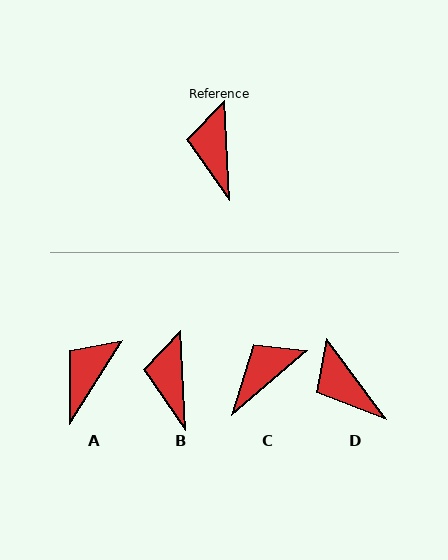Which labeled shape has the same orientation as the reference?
B.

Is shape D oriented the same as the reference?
No, it is off by about 33 degrees.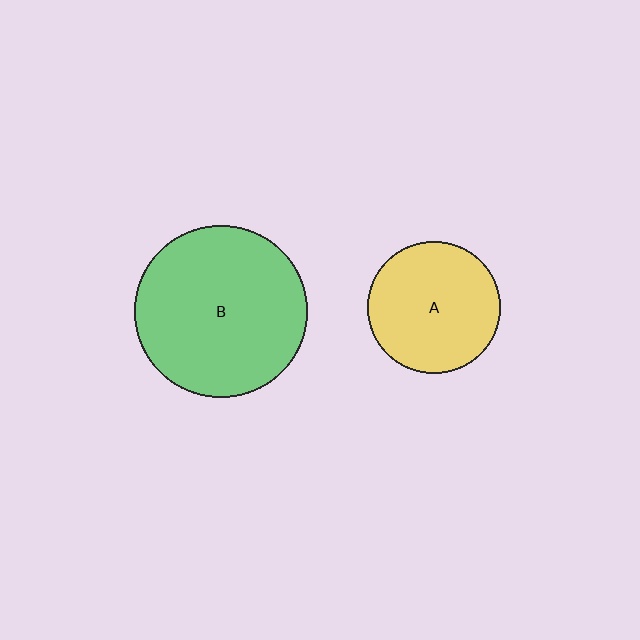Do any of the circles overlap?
No, none of the circles overlap.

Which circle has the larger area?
Circle B (green).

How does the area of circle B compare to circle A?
Approximately 1.7 times.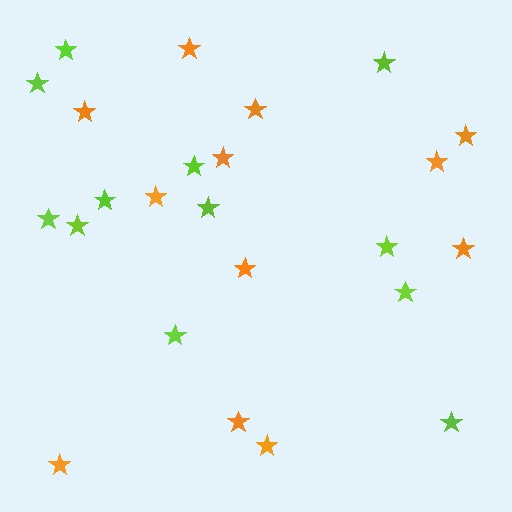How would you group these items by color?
There are 2 groups: one group of orange stars (12) and one group of lime stars (12).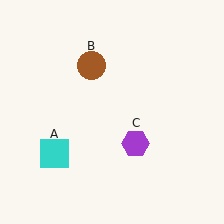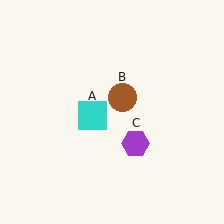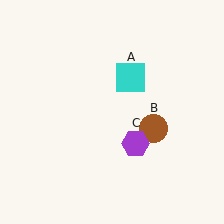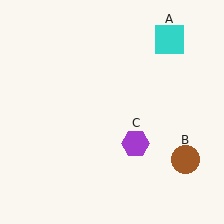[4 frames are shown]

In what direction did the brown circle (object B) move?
The brown circle (object B) moved down and to the right.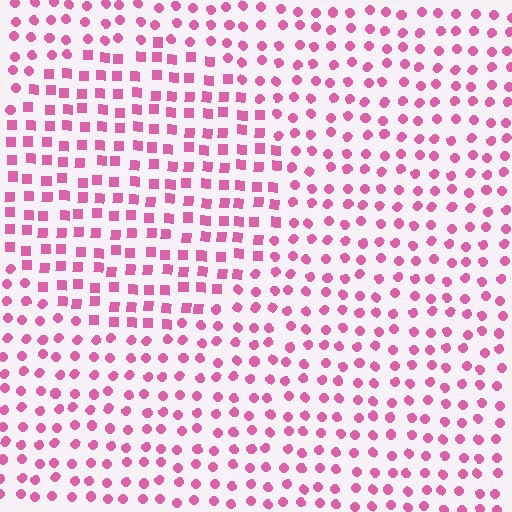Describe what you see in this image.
The image is filled with small pink elements arranged in a uniform grid. A circle-shaped region contains squares, while the surrounding area contains circles. The boundary is defined purely by the change in element shape.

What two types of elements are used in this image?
The image uses squares inside the circle region and circles outside it.